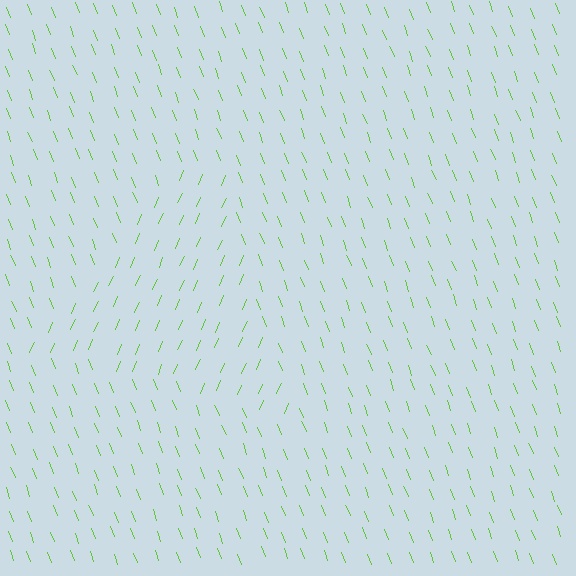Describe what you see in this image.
The image is filled with small lime line segments. A triangle region in the image has lines oriented differently from the surrounding lines, creating a visible texture boundary.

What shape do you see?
I see a triangle.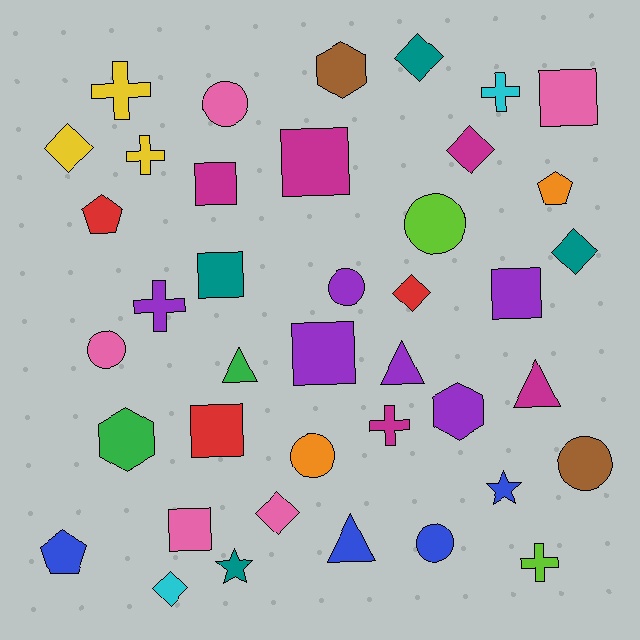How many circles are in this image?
There are 7 circles.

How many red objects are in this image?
There are 3 red objects.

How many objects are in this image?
There are 40 objects.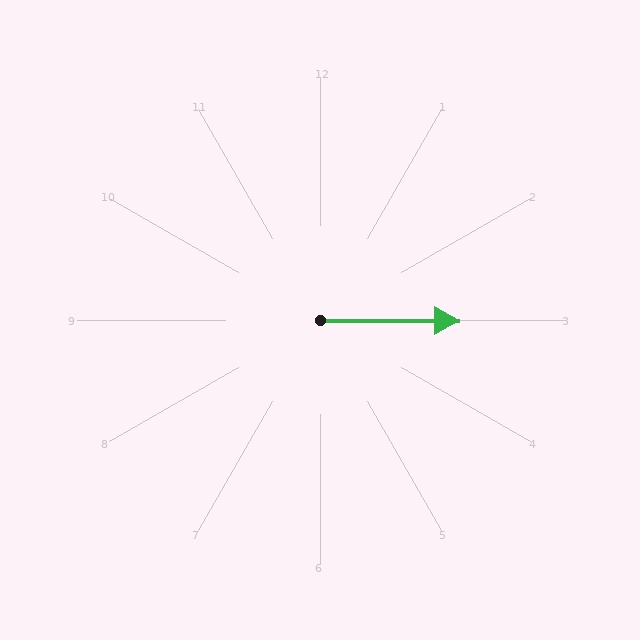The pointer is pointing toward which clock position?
Roughly 3 o'clock.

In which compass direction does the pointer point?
East.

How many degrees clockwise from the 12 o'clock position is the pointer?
Approximately 90 degrees.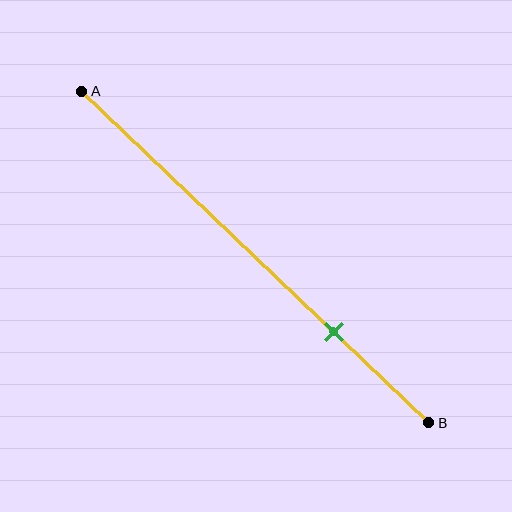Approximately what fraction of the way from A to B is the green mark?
The green mark is approximately 75% of the way from A to B.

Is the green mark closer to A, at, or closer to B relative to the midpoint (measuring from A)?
The green mark is closer to point B than the midpoint of segment AB.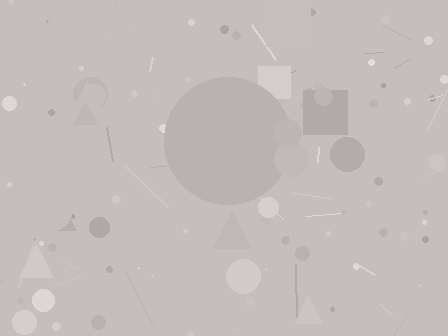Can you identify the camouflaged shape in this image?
The camouflaged shape is a circle.